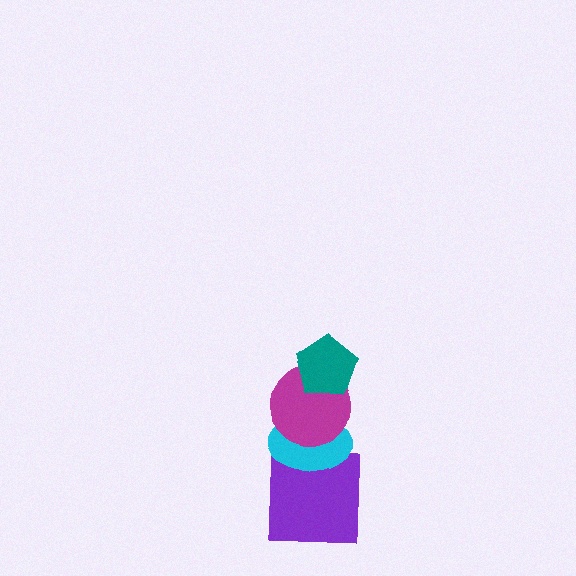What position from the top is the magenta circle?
The magenta circle is 2nd from the top.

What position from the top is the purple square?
The purple square is 4th from the top.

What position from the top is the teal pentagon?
The teal pentagon is 1st from the top.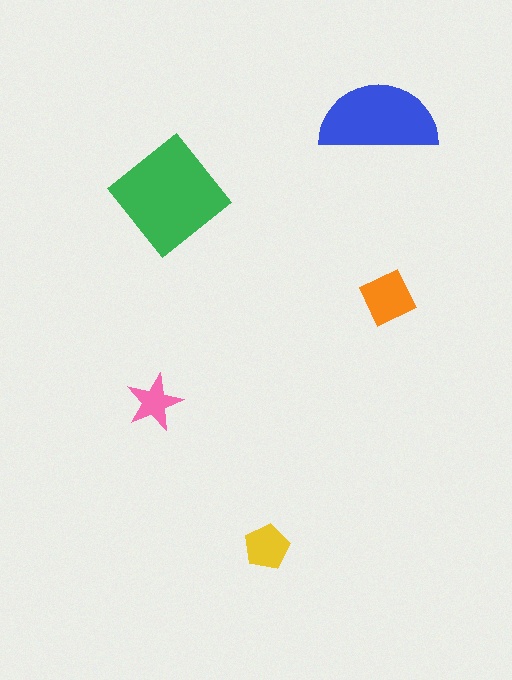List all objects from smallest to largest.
The pink star, the yellow pentagon, the orange square, the blue semicircle, the green diamond.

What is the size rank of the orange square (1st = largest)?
3rd.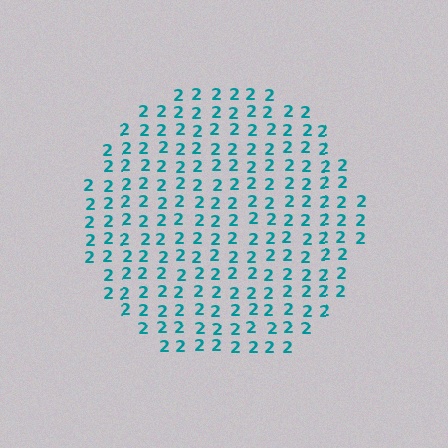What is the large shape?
The large shape is a circle.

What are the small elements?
The small elements are digit 2's.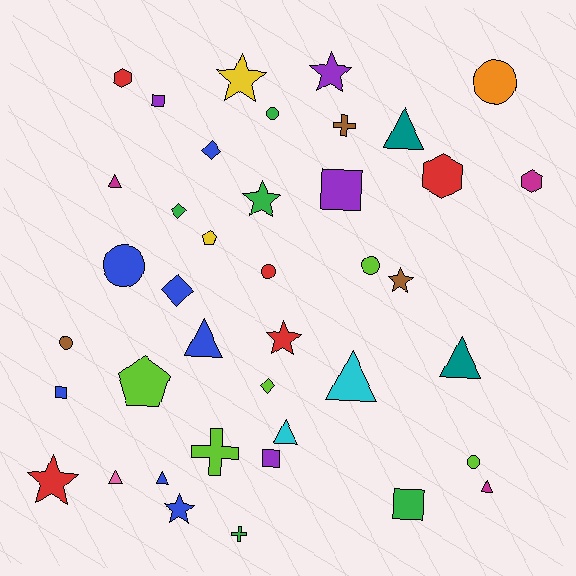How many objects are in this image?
There are 40 objects.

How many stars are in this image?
There are 7 stars.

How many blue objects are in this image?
There are 7 blue objects.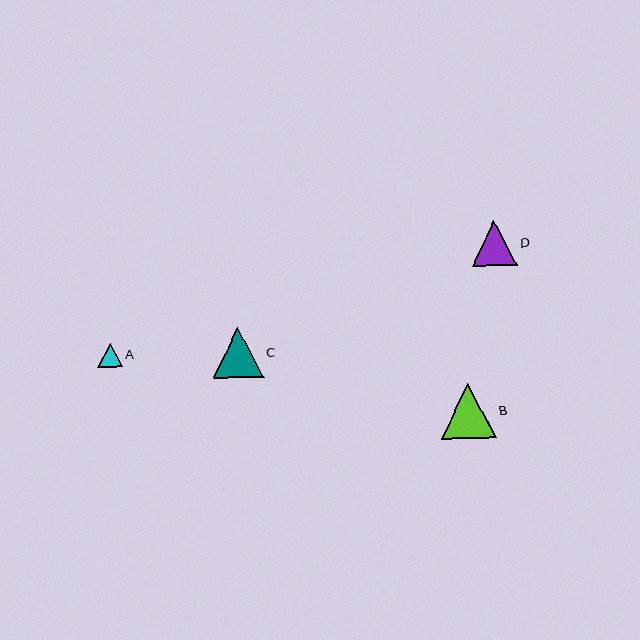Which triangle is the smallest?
Triangle A is the smallest with a size of approximately 25 pixels.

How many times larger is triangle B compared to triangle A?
Triangle B is approximately 2.2 times the size of triangle A.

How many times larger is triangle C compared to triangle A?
Triangle C is approximately 2.0 times the size of triangle A.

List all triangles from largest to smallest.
From largest to smallest: B, C, D, A.